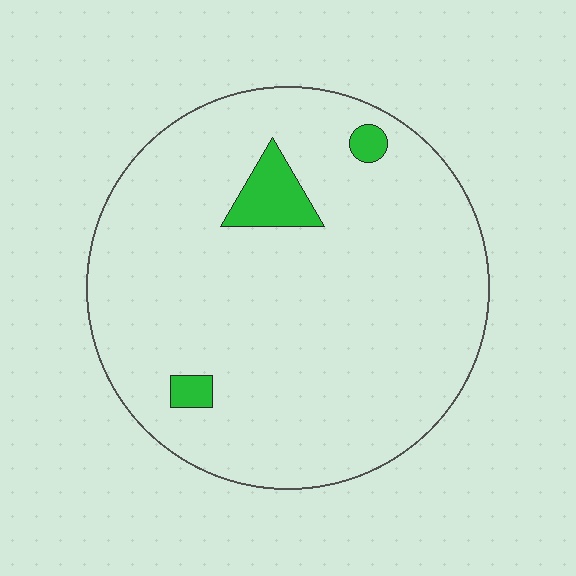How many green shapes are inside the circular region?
3.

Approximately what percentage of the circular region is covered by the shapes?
Approximately 5%.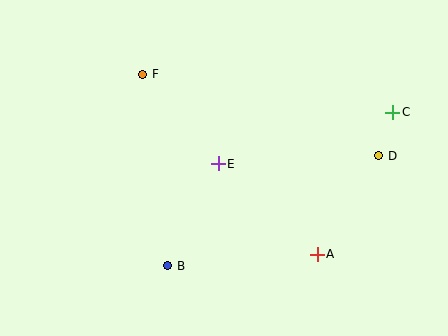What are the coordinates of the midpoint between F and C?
The midpoint between F and C is at (268, 93).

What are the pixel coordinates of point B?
Point B is at (168, 266).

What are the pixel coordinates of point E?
Point E is at (218, 164).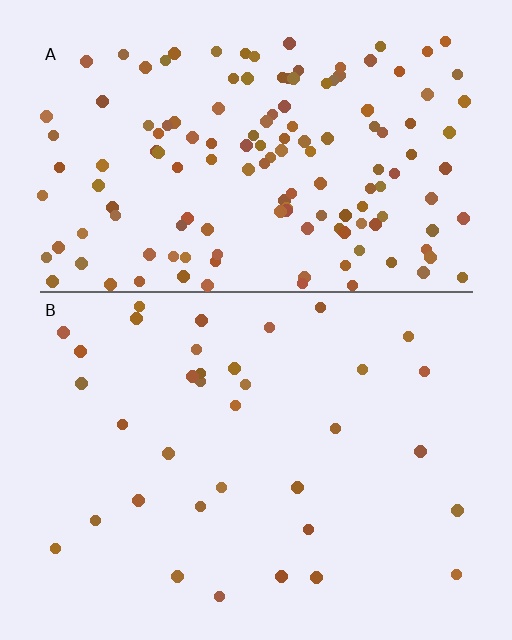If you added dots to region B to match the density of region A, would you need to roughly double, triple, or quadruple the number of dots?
Approximately quadruple.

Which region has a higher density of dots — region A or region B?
A (the top).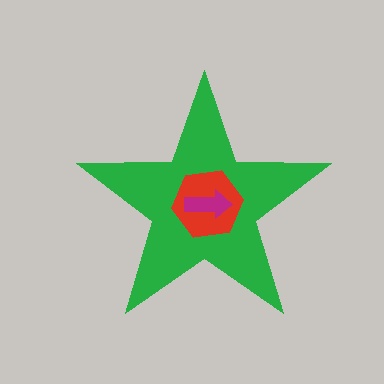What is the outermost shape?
The green star.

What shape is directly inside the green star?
The red hexagon.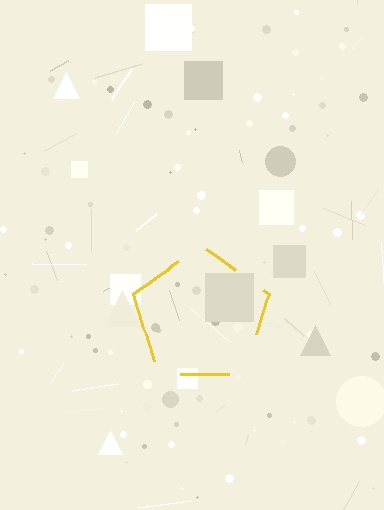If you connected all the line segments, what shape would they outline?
They would outline a pentagon.